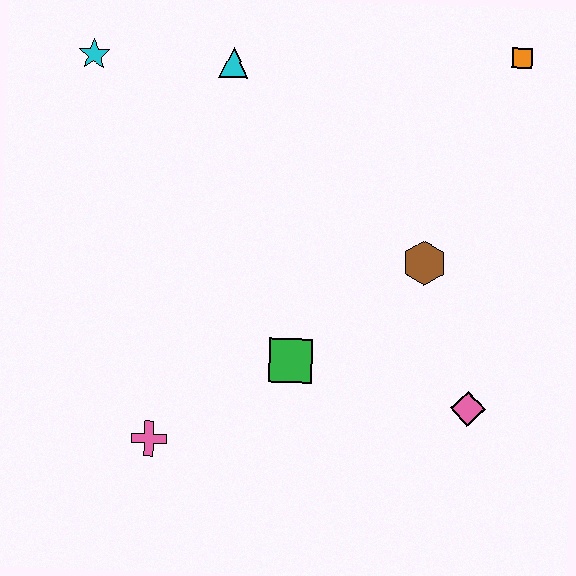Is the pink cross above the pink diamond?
No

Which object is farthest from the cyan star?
The pink diamond is farthest from the cyan star.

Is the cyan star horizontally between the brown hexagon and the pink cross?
No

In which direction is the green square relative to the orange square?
The green square is below the orange square.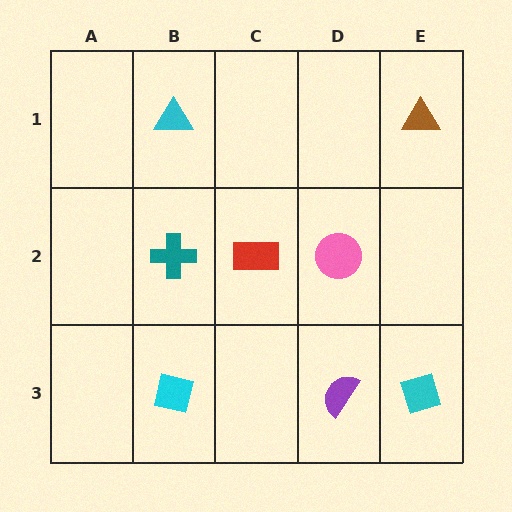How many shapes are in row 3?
3 shapes.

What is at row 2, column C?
A red rectangle.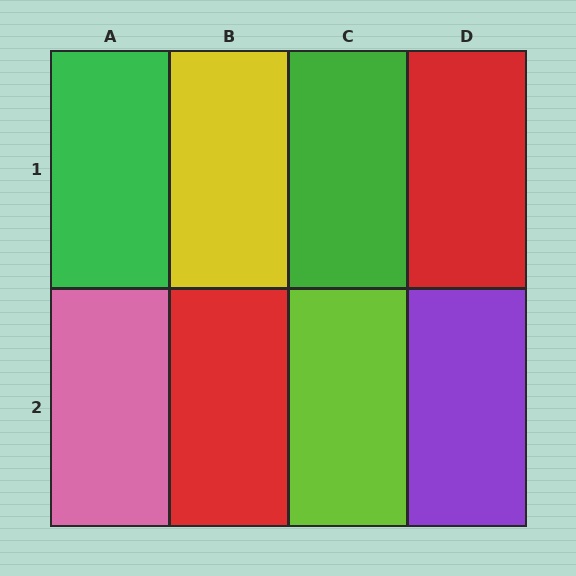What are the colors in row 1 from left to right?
Green, yellow, green, red.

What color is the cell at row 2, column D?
Purple.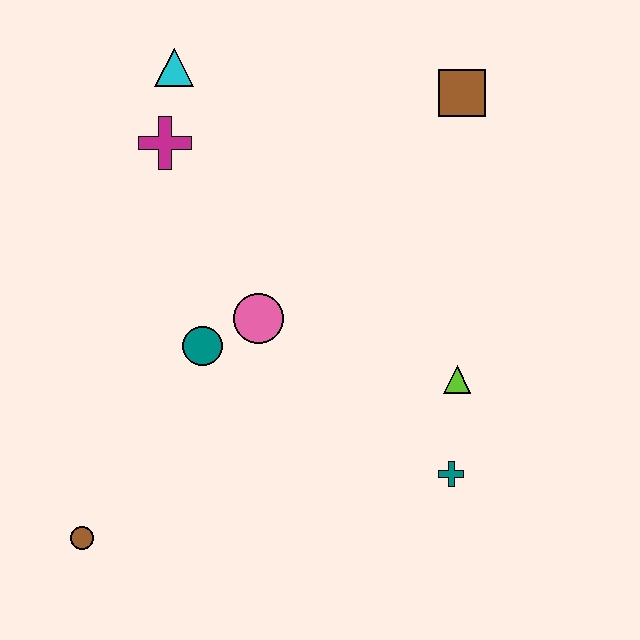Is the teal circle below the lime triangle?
No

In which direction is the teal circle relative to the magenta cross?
The teal circle is below the magenta cross.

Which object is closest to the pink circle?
The teal circle is closest to the pink circle.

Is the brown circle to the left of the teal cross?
Yes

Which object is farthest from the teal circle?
The brown square is farthest from the teal circle.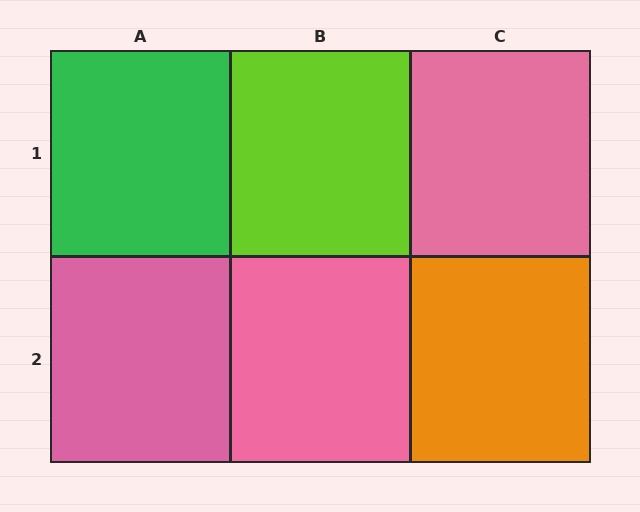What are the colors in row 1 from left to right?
Green, lime, pink.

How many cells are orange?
1 cell is orange.